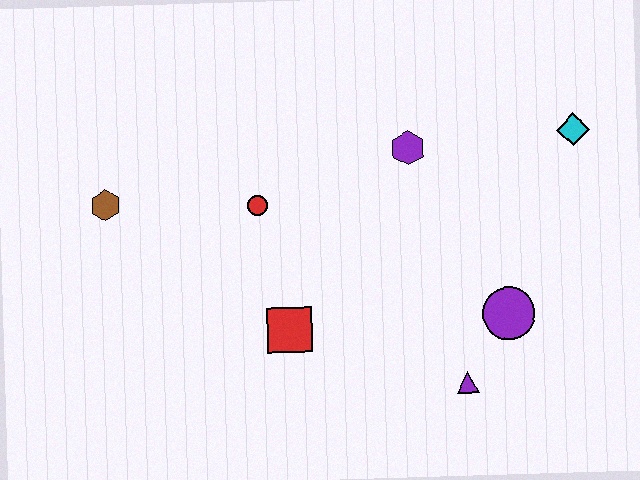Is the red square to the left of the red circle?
No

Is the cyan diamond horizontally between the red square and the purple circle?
No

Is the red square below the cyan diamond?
Yes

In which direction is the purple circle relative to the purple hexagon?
The purple circle is below the purple hexagon.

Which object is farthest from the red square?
The cyan diamond is farthest from the red square.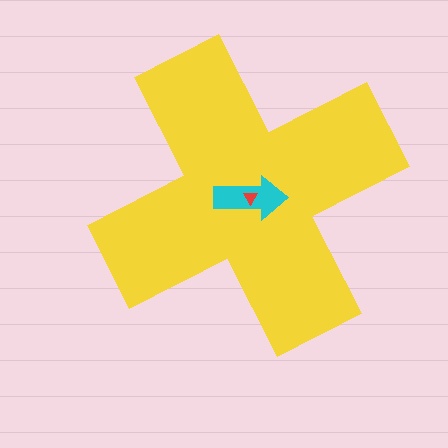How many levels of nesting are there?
3.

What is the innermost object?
The red triangle.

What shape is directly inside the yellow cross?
The cyan arrow.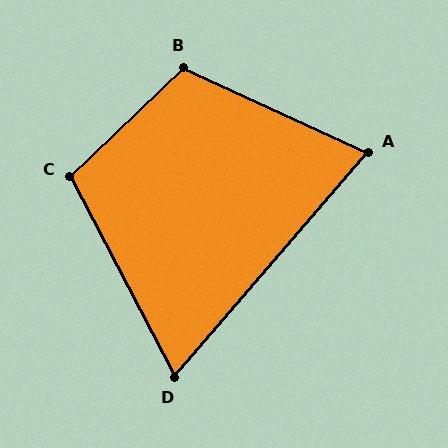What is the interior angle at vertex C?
Approximately 106 degrees (obtuse).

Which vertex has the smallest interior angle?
D, at approximately 68 degrees.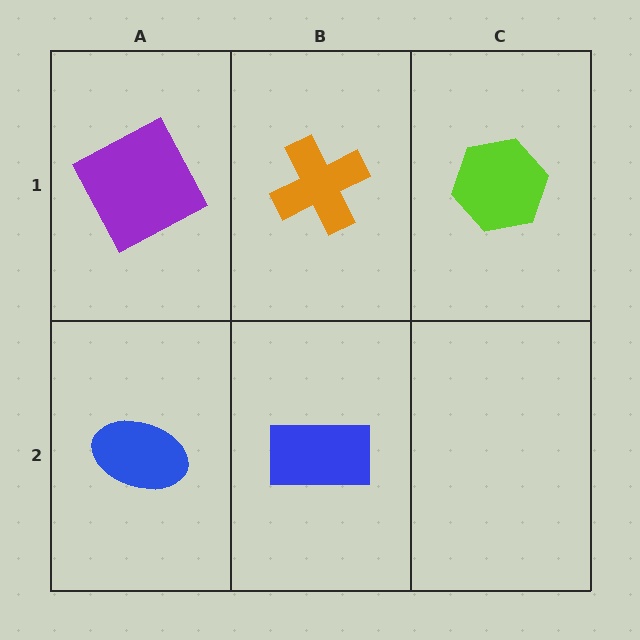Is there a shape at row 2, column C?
No, that cell is empty.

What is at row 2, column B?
A blue rectangle.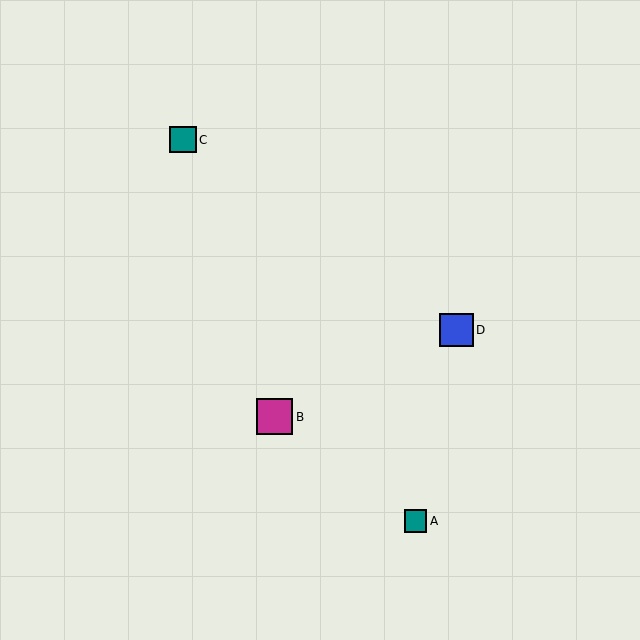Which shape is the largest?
The magenta square (labeled B) is the largest.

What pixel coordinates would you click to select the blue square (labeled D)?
Click at (457, 330) to select the blue square D.